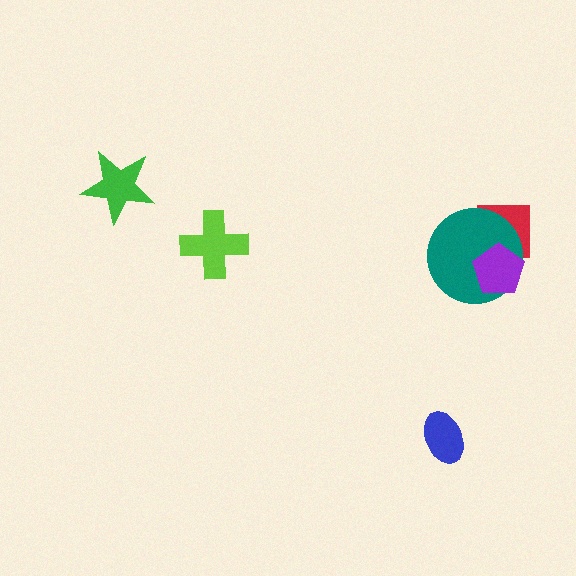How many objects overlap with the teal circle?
2 objects overlap with the teal circle.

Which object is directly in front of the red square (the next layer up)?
The teal circle is directly in front of the red square.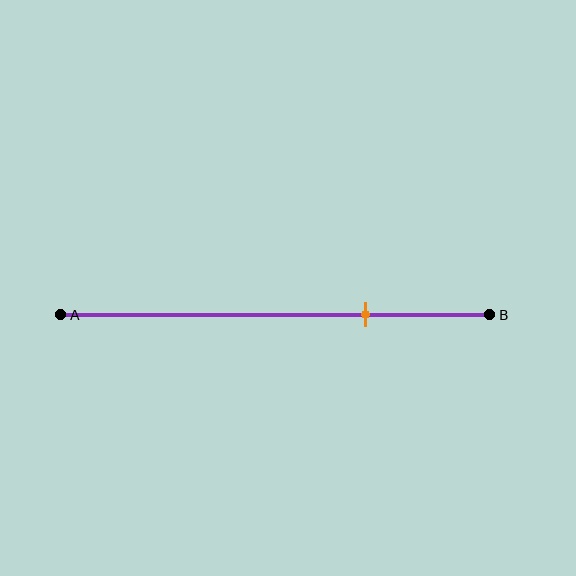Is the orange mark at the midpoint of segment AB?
No, the mark is at about 70% from A, not at the 50% midpoint.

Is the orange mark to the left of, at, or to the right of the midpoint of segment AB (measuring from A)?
The orange mark is to the right of the midpoint of segment AB.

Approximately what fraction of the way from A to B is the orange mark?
The orange mark is approximately 70% of the way from A to B.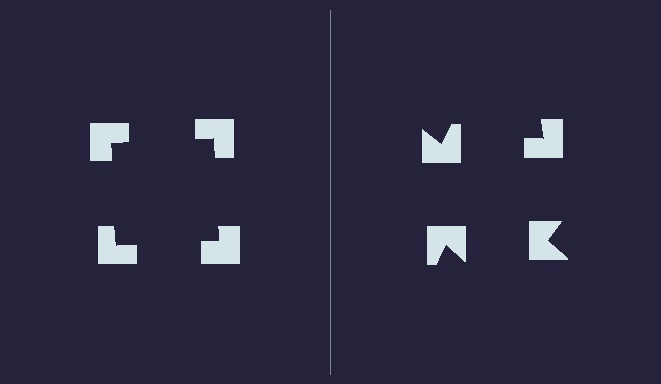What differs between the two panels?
The notched squares are positioned identically on both sides; only the wedge orientations differ. On the left they align to a square; on the right they are misaligned.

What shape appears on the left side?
An illusory square.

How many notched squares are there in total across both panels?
8 — 4 on each side.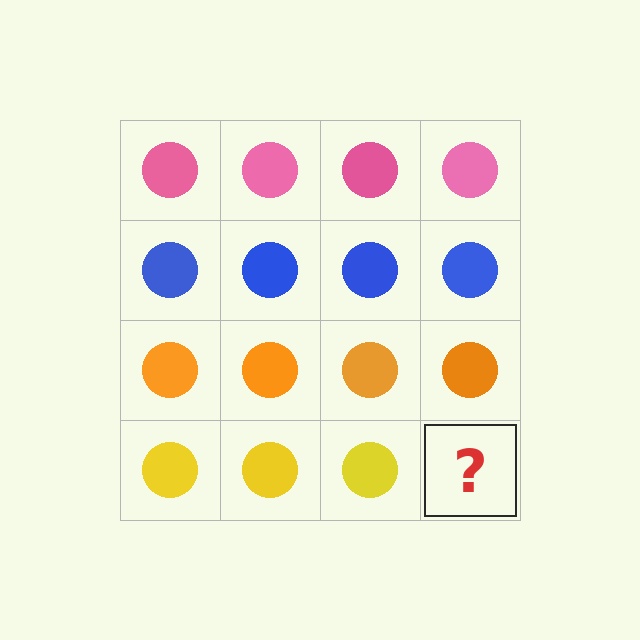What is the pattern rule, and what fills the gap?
The rule is that each row has a consistent color. The gap should be filled with a yellow circle.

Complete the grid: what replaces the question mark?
The question mark should be replaced with a yellow circle.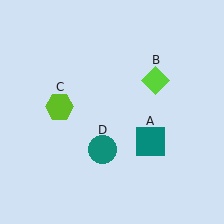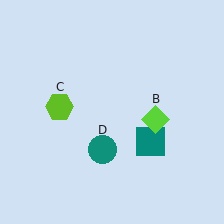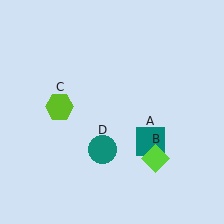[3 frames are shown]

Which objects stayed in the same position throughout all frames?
Teal square (object A) and lime hexagon (object C) and teal circle (object D) remained stationary.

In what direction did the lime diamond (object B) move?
The lime diamond (object B) moved down.